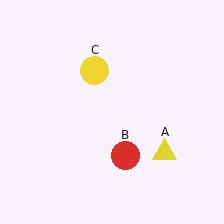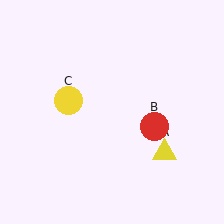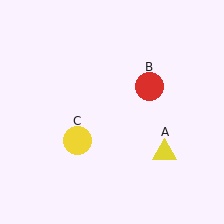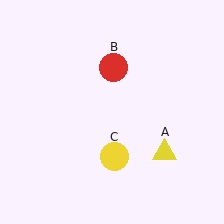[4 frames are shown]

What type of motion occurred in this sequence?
The red circle (object B), yellow circle (object C) rotated counterclockwise around the center of the scene.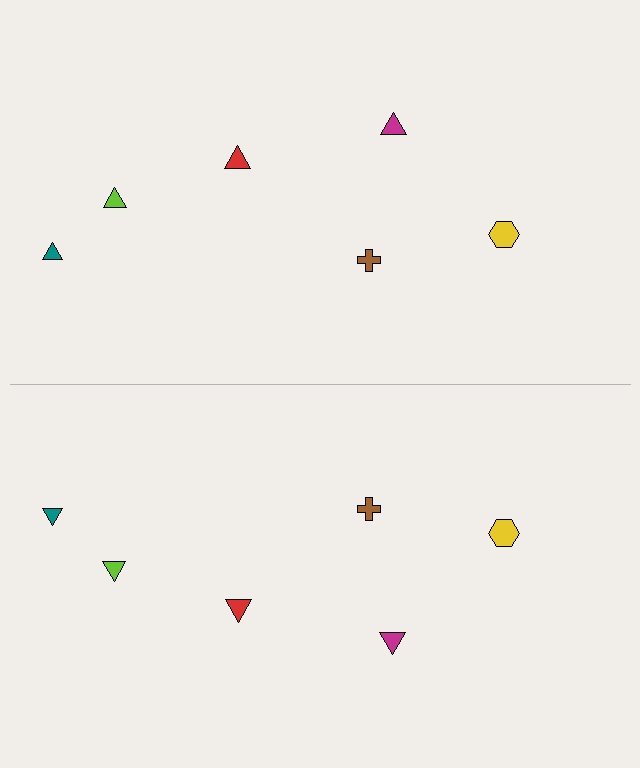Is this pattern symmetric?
Yes, this pattern has bilateral (reflection) symmetry.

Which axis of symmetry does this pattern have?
The pattern has a horizontal axis of symmetry running through the center of the image.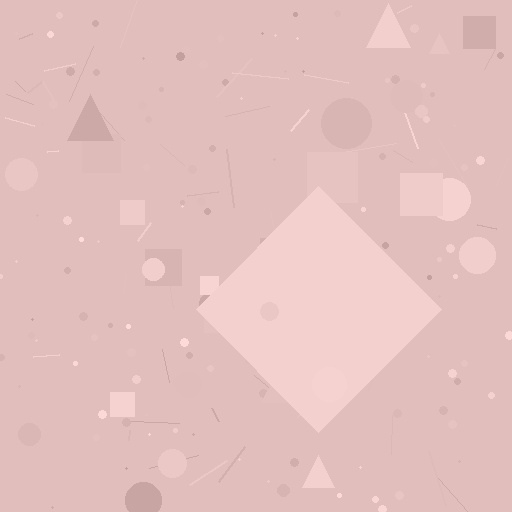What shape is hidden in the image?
A diamond is hidden in the image.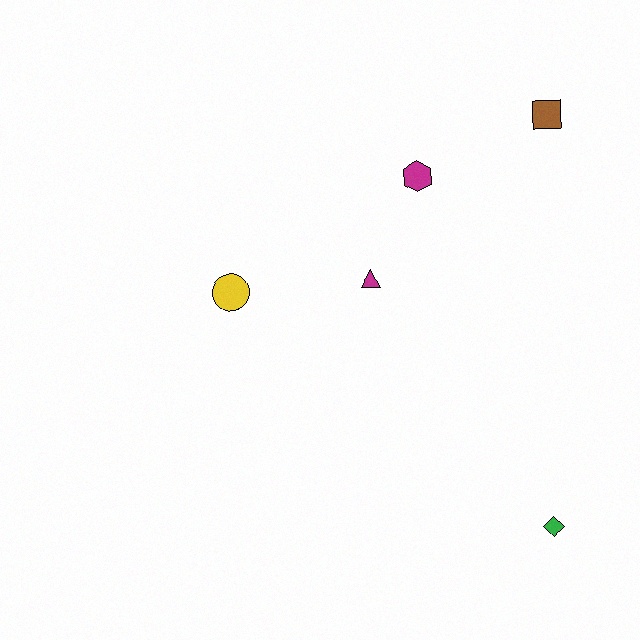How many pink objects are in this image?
There are no pink objects.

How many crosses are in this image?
There are no crosses.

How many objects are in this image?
There are 5 objects.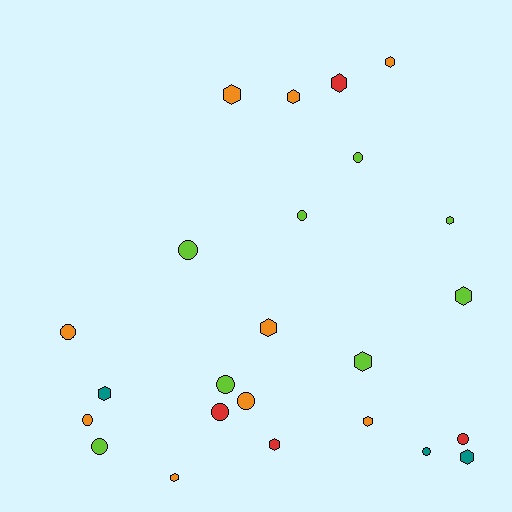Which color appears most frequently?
Orange, with 9 objects.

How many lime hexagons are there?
There are 3 lime hexagons.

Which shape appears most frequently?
Hexagon, with 13 objects.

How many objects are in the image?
There are 24 objects.